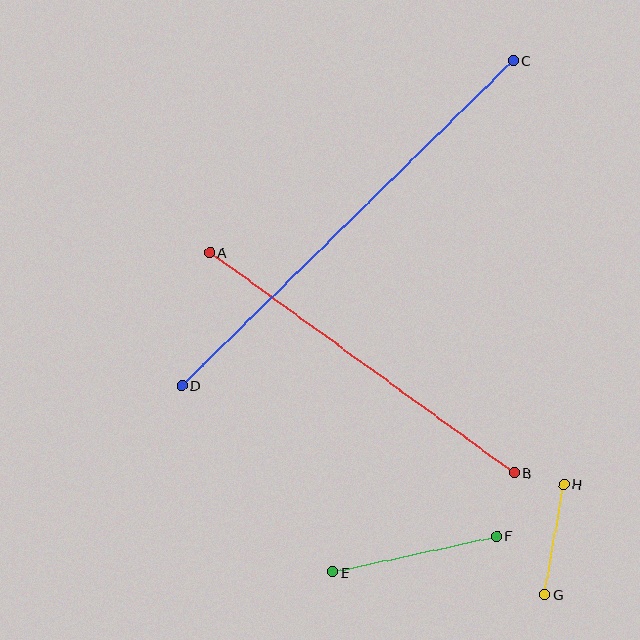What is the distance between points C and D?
The distance is approximately 464 pixels.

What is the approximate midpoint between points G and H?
The midpoint is at approximately (554, 540) pixels.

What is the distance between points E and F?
The distance is approximately 168 pixels.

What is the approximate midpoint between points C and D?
The midpoint is at approximately (347, 224) pixels.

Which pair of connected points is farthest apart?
Points C and D are farthest apart.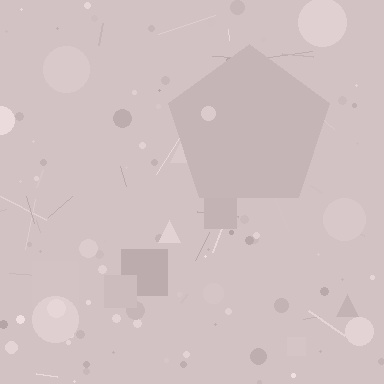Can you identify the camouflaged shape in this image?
The camouflaged shape is a pentagon.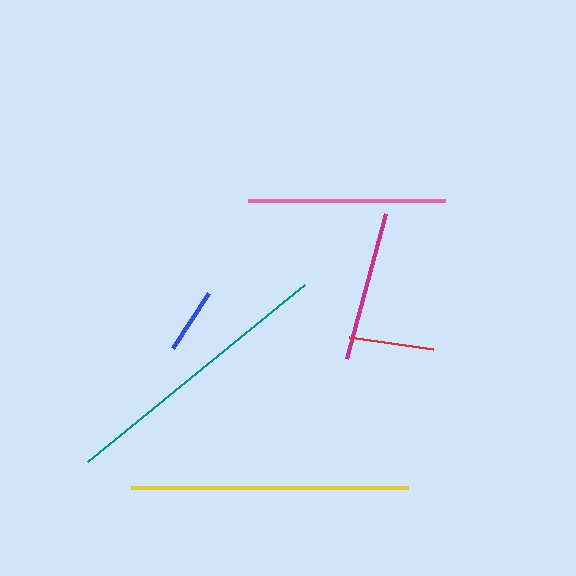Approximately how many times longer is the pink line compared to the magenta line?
The pink line is approximately 1.3 times the length of the magenta line.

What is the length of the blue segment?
The blue segment is approximately 66 pixels long.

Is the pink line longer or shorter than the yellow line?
The yellow line is longer than the pink line.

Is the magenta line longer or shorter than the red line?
The magenta line is longer than the red line.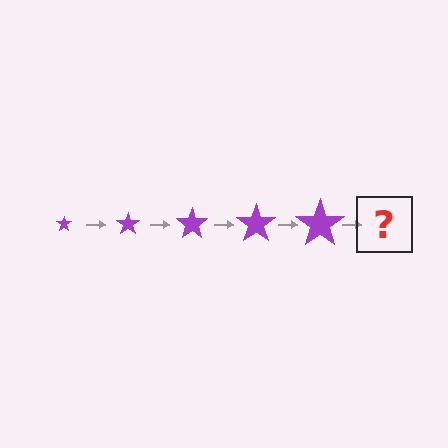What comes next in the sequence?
The next element should be a purple star, larger than the previous one.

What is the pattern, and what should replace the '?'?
The pattern is that the star gets progressively larger each step. The '?' should be a purple star, larger than the previous one.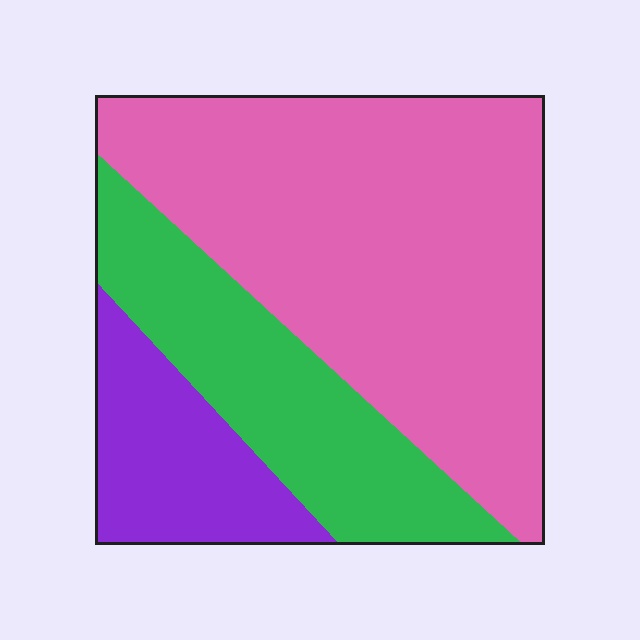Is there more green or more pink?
Pink.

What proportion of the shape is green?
Green covers about 25% of the shape.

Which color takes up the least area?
Purple, at roughly 15%.